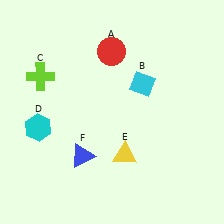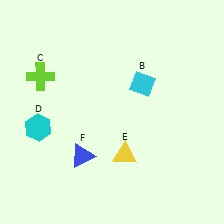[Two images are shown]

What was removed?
The red circle (A) was removed in Image 2.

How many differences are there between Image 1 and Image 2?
There is 1 difference between the two images.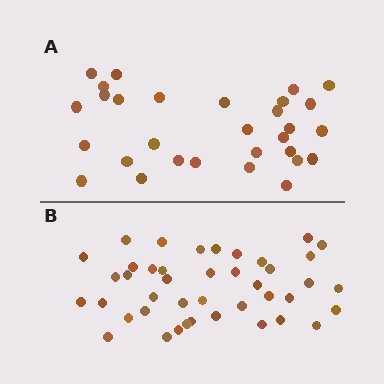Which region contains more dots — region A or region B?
Region B (the bottom region) has more dots.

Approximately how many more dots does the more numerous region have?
Region B has roughly 12 or so more dots than region A.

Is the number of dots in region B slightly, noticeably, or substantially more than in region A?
Region B has noticeably more, but not dramatically so. The ratio is roughly 1.4 to 1.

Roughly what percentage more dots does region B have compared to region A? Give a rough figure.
About 40% more.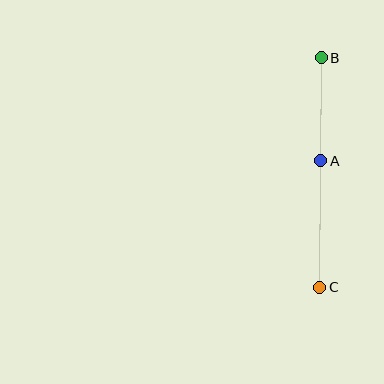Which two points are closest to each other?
Points A and B are closest to each other.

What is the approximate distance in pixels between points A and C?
The distance between A and C is approximately 127 pixels.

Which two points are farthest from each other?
Points B and C are farthest from each other.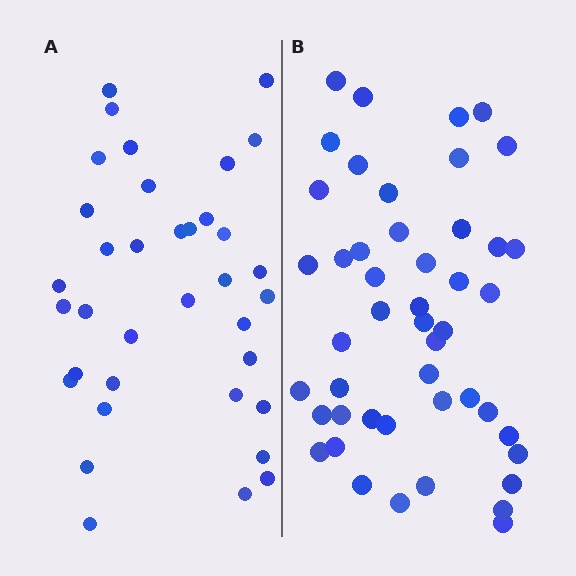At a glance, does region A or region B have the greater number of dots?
Region B (the right region) has more dots.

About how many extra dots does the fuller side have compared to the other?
Region B has roughly 12 or so more dots than region A.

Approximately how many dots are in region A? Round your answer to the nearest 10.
About 40 dots. (The exact count is 36, which rounds to 40.)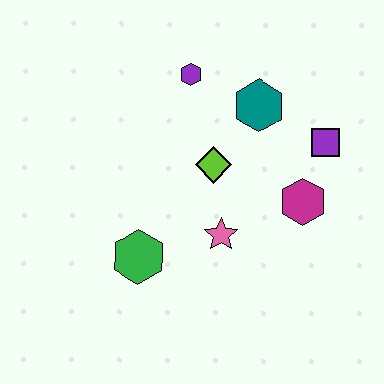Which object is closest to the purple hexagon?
The teal hexagon is closest to the purple hexagon.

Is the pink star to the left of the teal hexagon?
Yes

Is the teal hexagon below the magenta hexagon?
No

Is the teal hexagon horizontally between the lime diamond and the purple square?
Yes